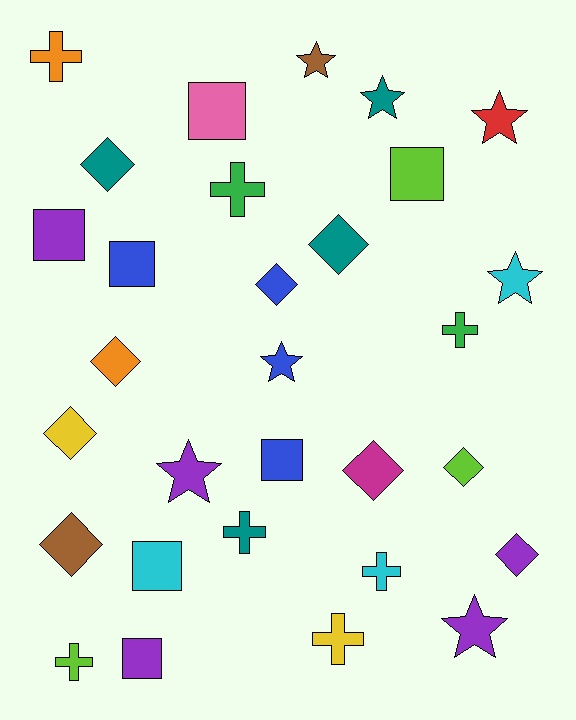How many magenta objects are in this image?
There is 1 magenta object.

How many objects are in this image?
There are 30 objects.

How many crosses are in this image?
There are 7 crosses.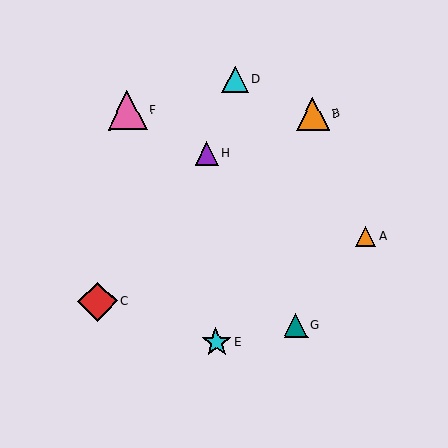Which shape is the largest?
The red diamond (labeled C) is the largest.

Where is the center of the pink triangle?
The center of the pink triangle is at (127, 110).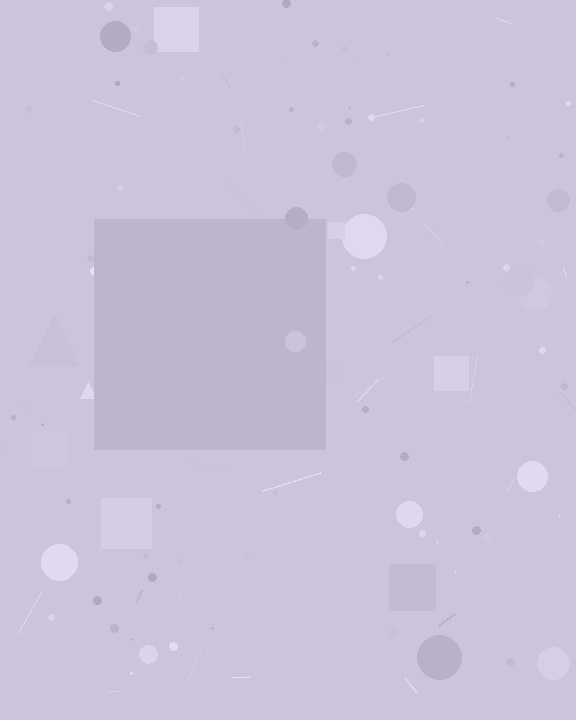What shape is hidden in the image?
A square is hidden in the image.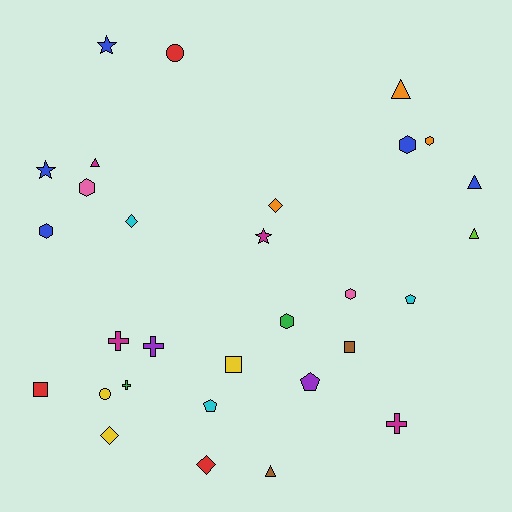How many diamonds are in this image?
There are 4 diamonds.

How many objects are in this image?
There are 30 objects.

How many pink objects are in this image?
There are 2 pink objects.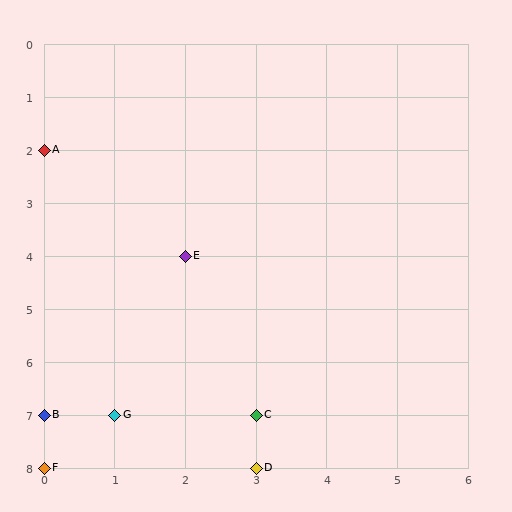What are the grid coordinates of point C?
Point C is at grid coordinates (3, 7).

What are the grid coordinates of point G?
Point G is at grid coordinates (1, 7).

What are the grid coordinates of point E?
Point E is at grid coordinates (2, 4).